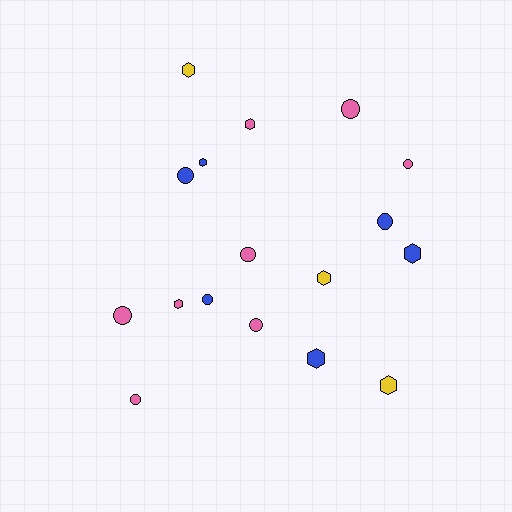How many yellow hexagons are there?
There are 3 yellow hexagons.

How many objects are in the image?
There are 17 objects.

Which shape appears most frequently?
Circle, with 9 objects.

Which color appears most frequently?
Pink, with 8 objects.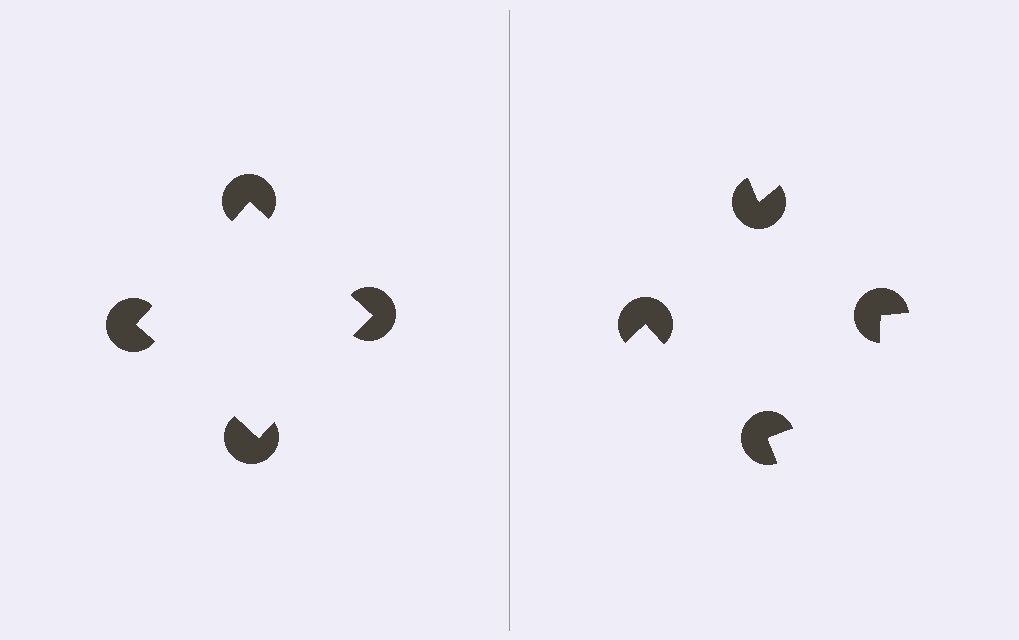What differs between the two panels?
The pac-man discs are positioned identically on both sides; only the wedge orientations differ. On the left they align to a square; on the right they are misaligned.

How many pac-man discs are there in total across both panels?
8 — 4 on each side.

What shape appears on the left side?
An illusory square.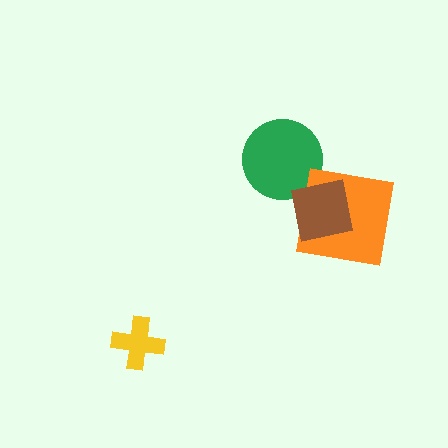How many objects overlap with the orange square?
1 object overlaps with the orange square.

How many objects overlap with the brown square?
2 objects overlap with the brown square.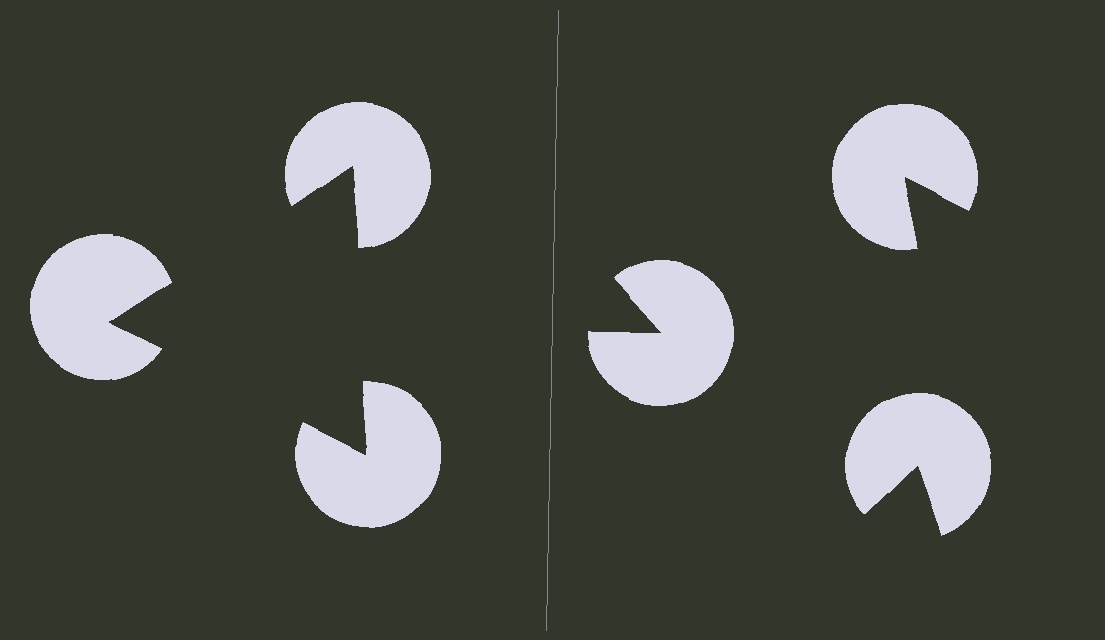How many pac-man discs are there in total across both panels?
6 — 3 on each side.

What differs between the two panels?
The pac-man discs are positioned identically on both sides; only the wedge orientations differ. On the left they align to a triangle; on the right they are misaligned.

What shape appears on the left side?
An illusory triangle.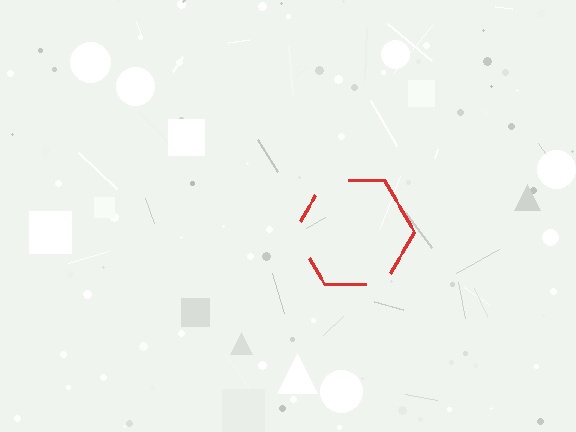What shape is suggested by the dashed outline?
The dashed outline suggests a hexagon.